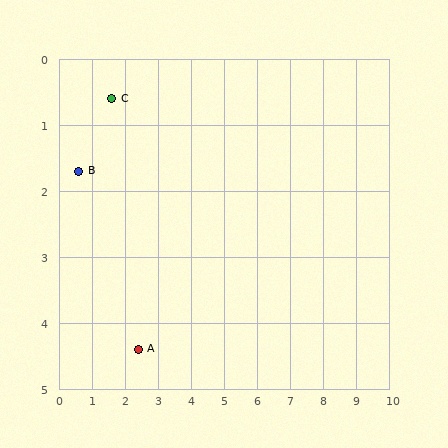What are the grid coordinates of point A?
Point A is at approximately (2.4, 4.4).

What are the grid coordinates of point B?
Point B is at approximately (0.6, 1.7).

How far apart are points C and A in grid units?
Points C and A are about 3.9 grid units apart.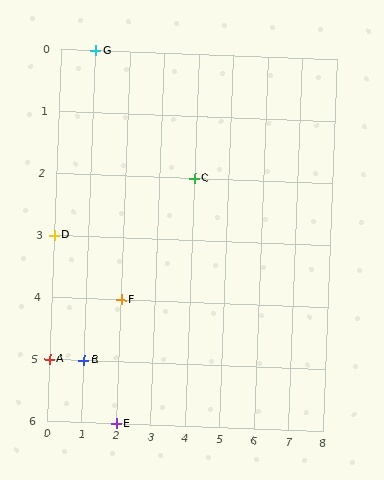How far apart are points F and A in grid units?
Points F and A are 2 columns and 1 row apart (about 2.2 grid units diagonally).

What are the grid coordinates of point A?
Point A is at grid coordinates (0, 5).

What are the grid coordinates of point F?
Point F is at grid coordinates (2, 4).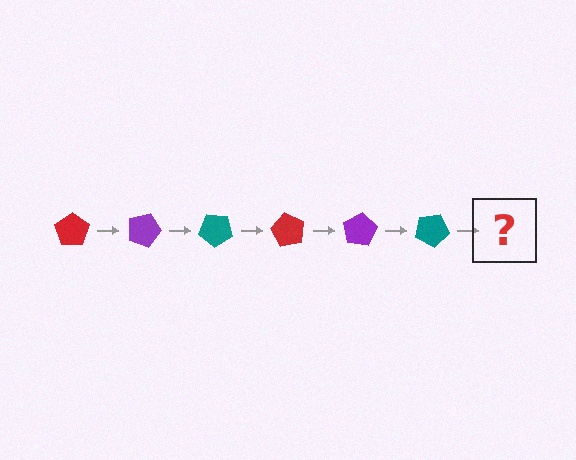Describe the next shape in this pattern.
It should be a red pentagon, rotated 120 degrees from the start.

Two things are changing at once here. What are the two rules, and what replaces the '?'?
The two rules are that it rotates 20 degrees each step and the color cycles through red, purple, and teal. The '?' should be a red pentagon, rotated 120 degrees from the start.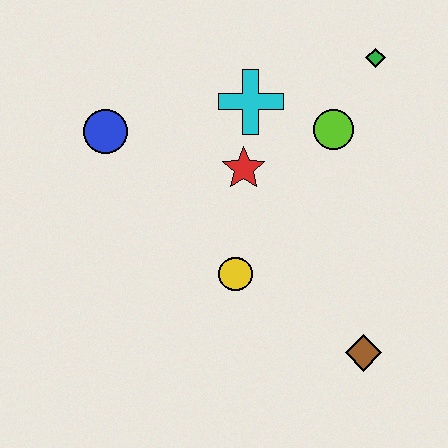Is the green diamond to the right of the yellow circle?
Yes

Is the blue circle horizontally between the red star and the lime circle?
No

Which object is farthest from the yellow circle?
The green diamond is farthest from the yellow circle.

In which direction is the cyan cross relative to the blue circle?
The cyan cross is to the right of the blue circle.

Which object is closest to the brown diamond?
The yellow circle is closest to the brown diamond.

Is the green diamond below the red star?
No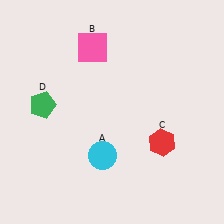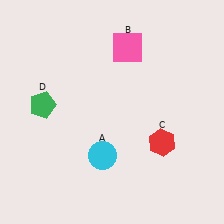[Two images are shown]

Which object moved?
The pink square (B) moved right.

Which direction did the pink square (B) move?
The pink square (B) moved right.